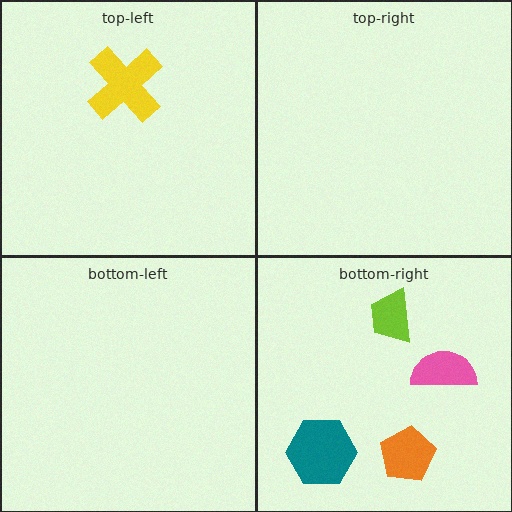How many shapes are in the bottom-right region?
4.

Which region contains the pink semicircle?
The bottom-right region.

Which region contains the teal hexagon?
The bottom-right region.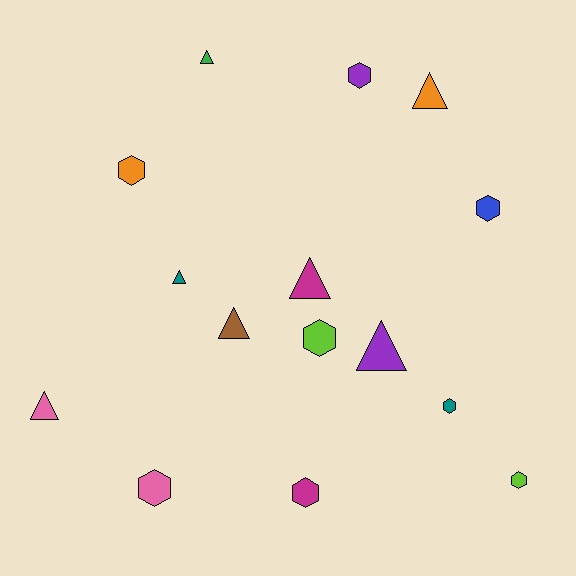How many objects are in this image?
There are 15 objects.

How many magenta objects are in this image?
There are 2 magenta objects.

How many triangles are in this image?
There are 7 triangles.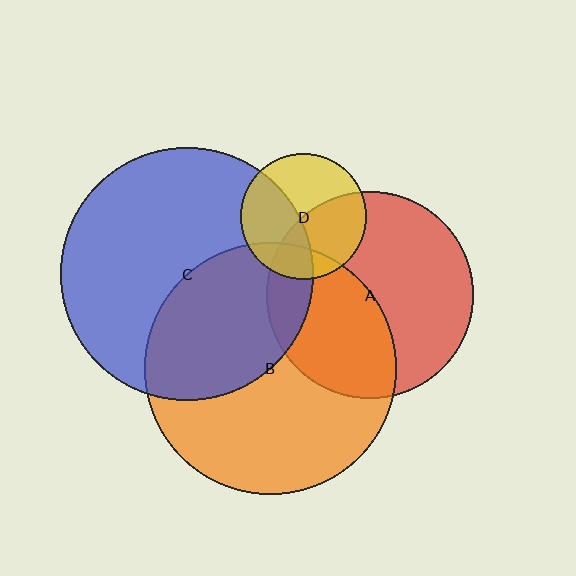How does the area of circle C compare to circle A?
Approximately 1.5 times.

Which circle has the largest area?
Circle C (blue).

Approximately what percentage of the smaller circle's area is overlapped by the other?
Approximately 45%.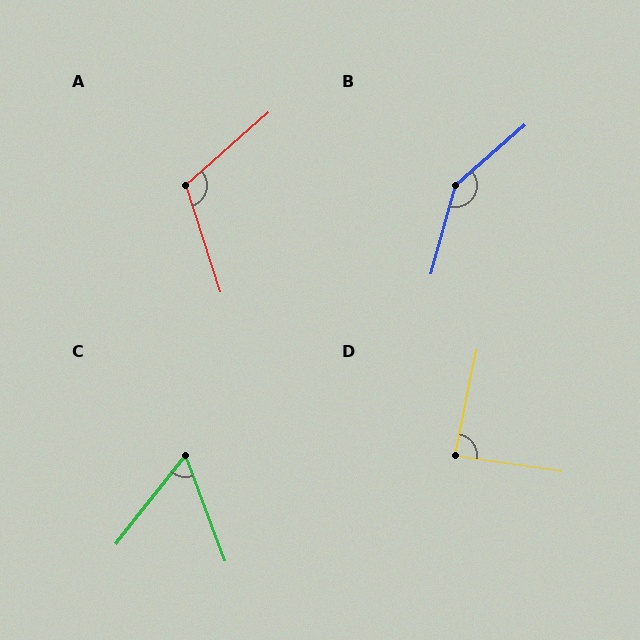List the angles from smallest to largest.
C (59°), D (87°), A (113°), B (146°).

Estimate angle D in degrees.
Approximately 87 degrees.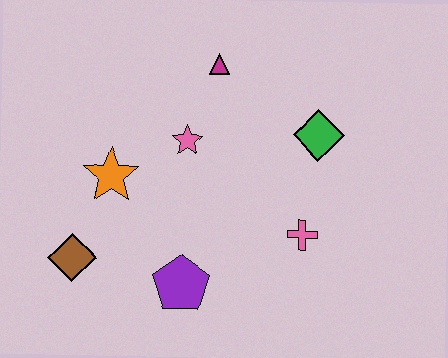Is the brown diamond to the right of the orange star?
No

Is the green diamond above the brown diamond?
Yes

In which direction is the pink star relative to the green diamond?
The pink star is to the left of the green diamond.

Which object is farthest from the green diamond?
The brown diamond is farthest from the green diamond.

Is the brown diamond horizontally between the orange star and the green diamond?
No